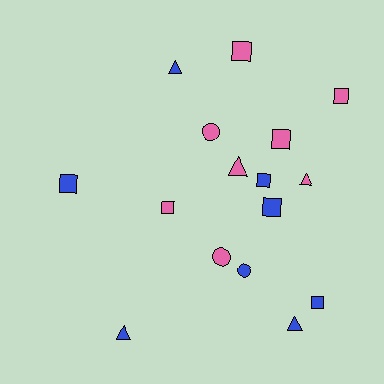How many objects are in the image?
There are 16 objects.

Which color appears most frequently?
Pink, with 8 objects.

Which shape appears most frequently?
Square, with 8 objects.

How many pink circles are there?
There are 2 pink circles.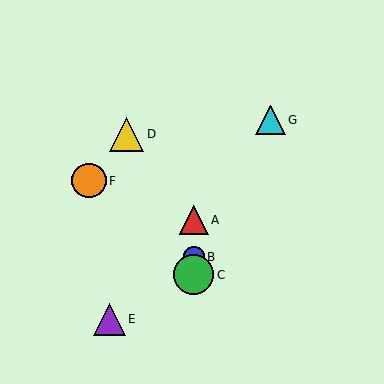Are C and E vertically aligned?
No, C is at x≈194 and E is at x≈109.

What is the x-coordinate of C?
Object C is at x≈194.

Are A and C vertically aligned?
Yes, both are at x≈194.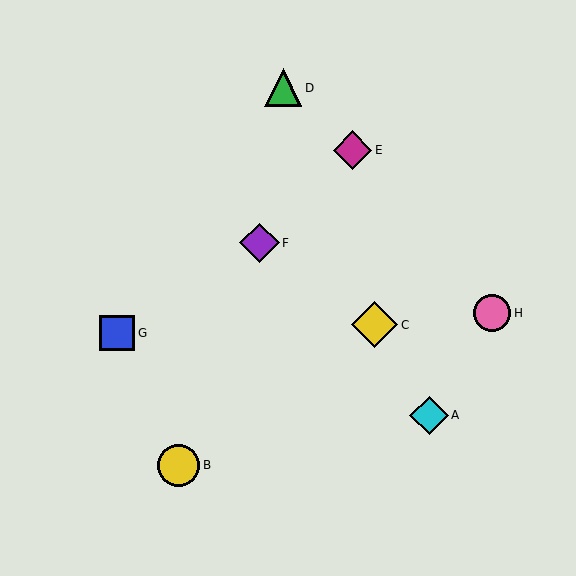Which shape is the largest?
The yellow diamond (labeled C) is the largest.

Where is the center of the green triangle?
The center of the green triangle is at (283, 88).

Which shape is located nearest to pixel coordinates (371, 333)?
The yellow diamond (labeled C) at (374, 325) is nearest to that location.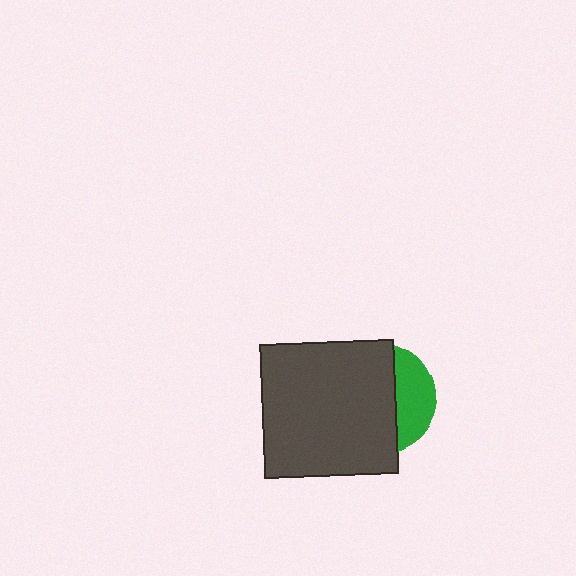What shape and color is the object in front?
The object in front is a dark gray square.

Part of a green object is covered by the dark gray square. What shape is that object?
It is a circle.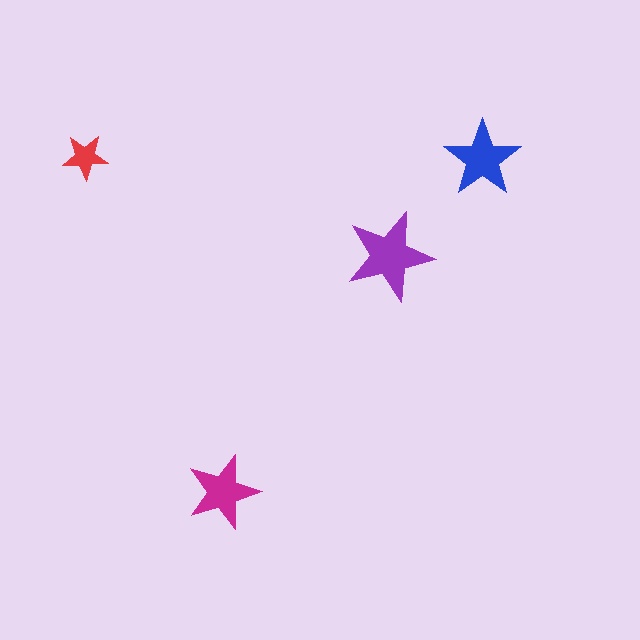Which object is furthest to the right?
The blue star is rightmost.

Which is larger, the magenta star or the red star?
The magenta one.